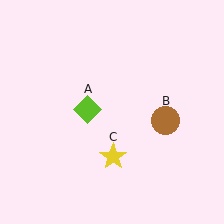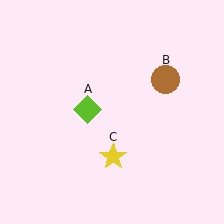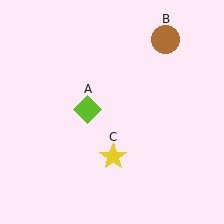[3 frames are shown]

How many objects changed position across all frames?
1 object changed position: brown circle (object B).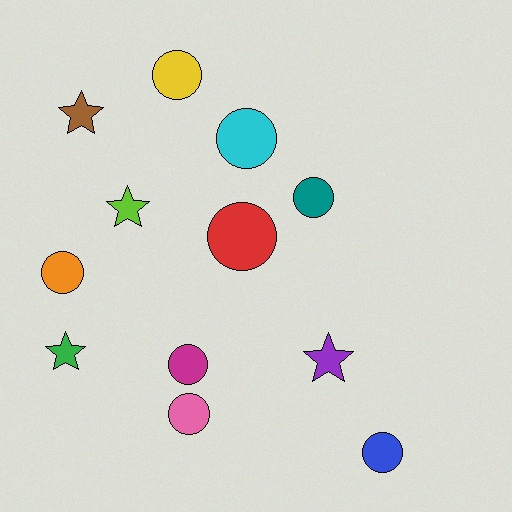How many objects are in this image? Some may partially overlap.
There are 12 objects.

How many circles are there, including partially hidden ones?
There are 8 circles.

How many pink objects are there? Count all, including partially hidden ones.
There is 1 pink object.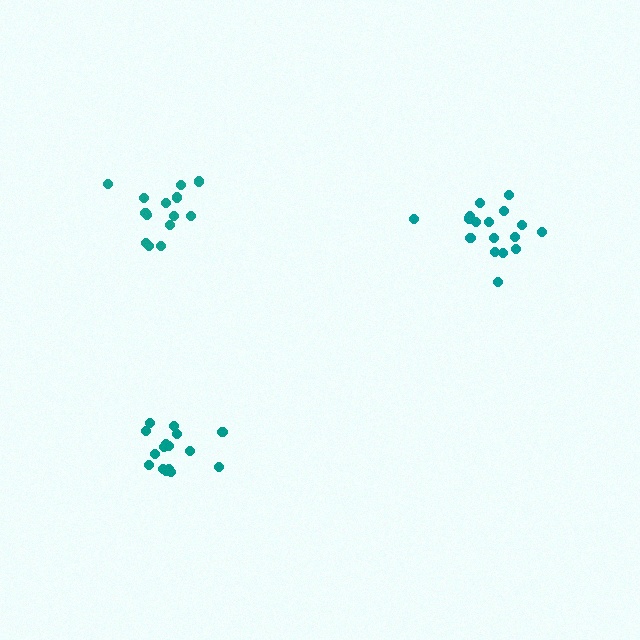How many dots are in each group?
Group 1: 16 dots, Group 2: 14 dots, Group 3: 17 dots (47 total).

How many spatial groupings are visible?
There are 3 spatial groupings.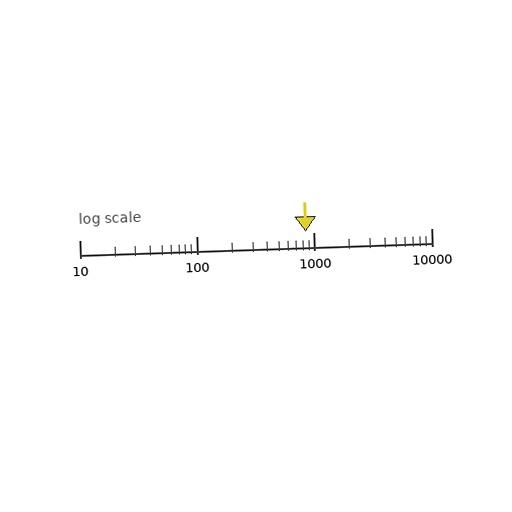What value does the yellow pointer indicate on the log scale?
The pointer indicates approximately 850.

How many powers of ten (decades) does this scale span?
The scale spans 3 decades, from 10 to 10000.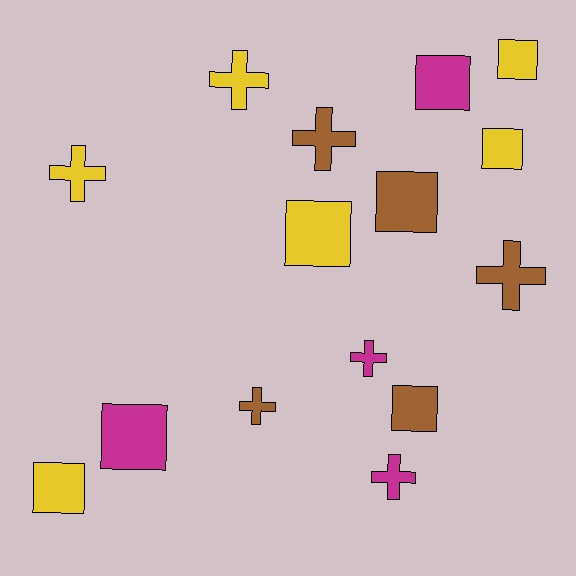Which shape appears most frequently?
Square, with 8 objects.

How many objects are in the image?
There are 15 objects.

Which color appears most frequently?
Yellow, with 6 objects.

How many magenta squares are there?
There are 2 magenta squares.